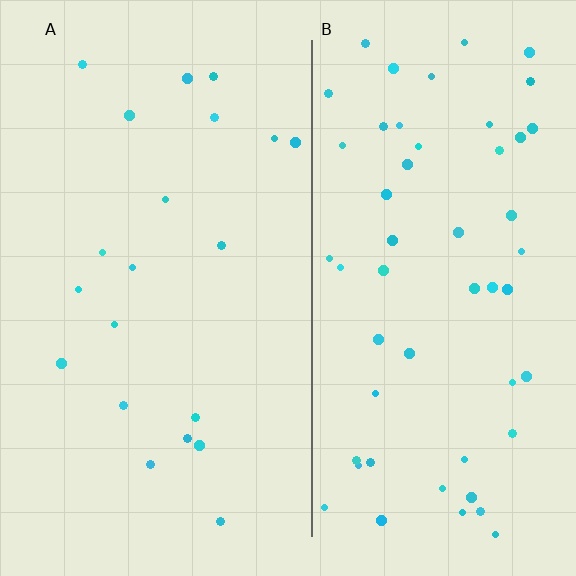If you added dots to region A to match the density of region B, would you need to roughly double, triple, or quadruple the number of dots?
Approximately triple.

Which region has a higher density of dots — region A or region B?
B (the right).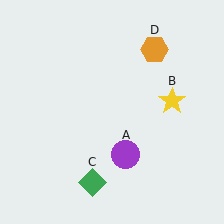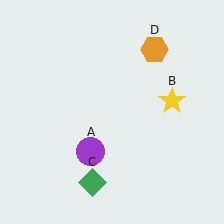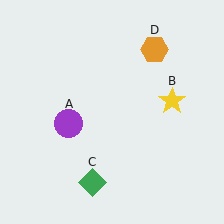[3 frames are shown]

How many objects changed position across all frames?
1 object changed position: purple circle (object A).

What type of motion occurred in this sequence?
The purple circle (object A) rotated clockwise around the center of the scene.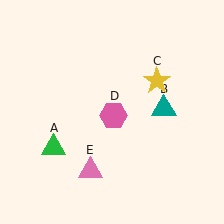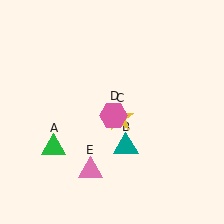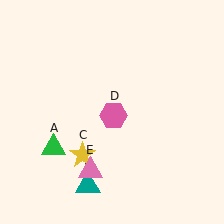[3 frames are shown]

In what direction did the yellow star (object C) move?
The yellow star (object C) moved down and to the left.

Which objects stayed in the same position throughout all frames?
Green triangle (object A) and pink hexagon (object D) and pink triangle (object E) remained stationary.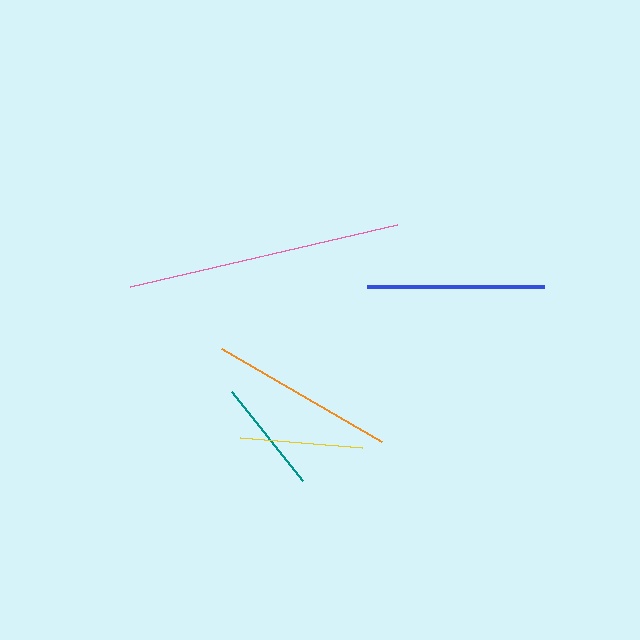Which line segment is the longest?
The pink line is the longest at approximately 275 pixels.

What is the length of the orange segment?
The orange segment is approximately 185 pixels long.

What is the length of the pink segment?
The pink segment is approximately 275 pixels long.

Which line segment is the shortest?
The teal line is the shortest at approximately 114 pixels.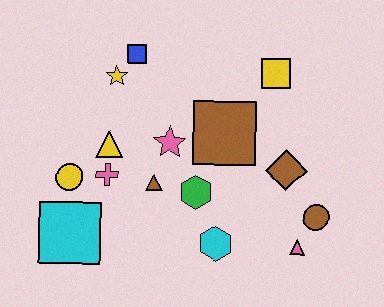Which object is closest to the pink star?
The brown triangle is closest to the pink star.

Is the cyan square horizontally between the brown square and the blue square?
No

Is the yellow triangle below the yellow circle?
No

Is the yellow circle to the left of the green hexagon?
Yes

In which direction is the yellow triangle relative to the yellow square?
The yellow triangle is to the left of the yellow square.